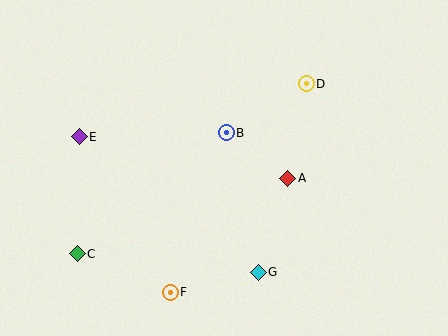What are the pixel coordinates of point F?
Point F is at (170, 292).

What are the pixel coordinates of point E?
Point E is at (79, 137).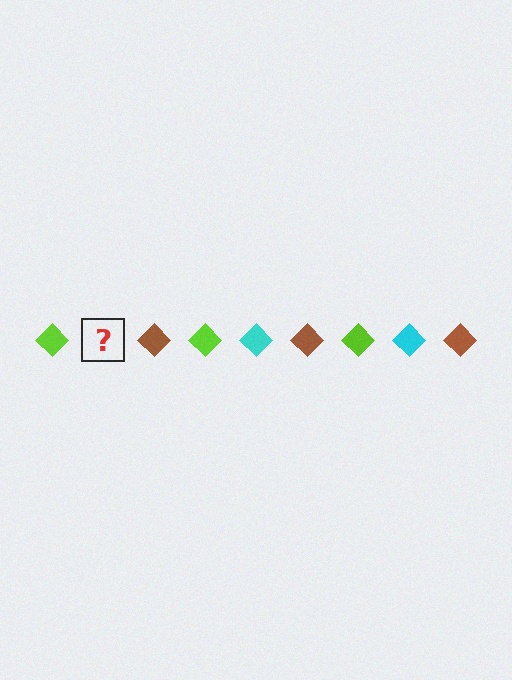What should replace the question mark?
The question mark should be replaced with a cyan diamond.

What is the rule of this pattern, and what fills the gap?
The rule is that the pattern cycles through lime, cyan, brown diamonds. The gap should be filled with a cyan diamond.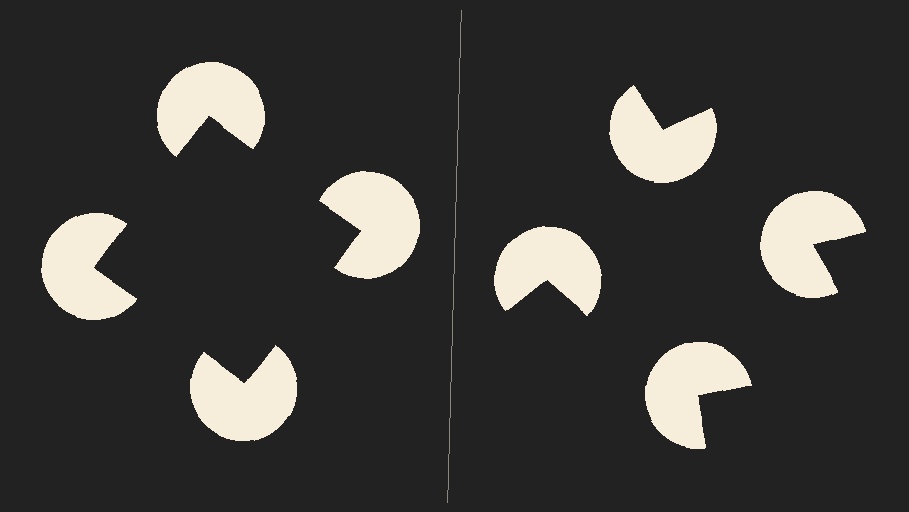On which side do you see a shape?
An illusory square appears on the left side. On the right side the wedge cuts are rotated, so no coherent shape forms.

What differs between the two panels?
The pac-man discs are positioned identically on both sides; only the wedge orientations differ. On the left they align to a square; on the right they are misaligned.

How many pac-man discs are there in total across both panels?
8 — 4 on each side.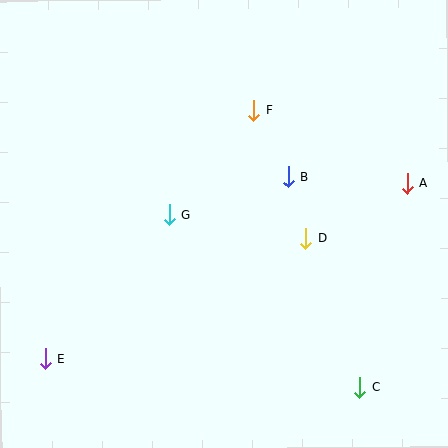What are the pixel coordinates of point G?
Point G is at (169, 215).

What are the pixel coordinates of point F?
Point F is at (254, 110).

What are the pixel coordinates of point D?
Point D is at (306, 238).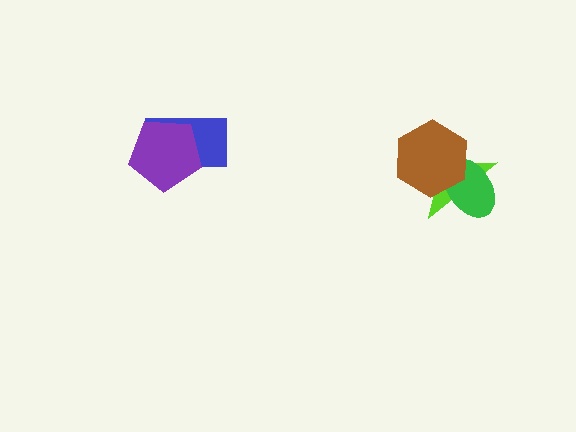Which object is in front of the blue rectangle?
The purple pentagon is in front of the blue rectangle.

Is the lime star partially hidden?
Yes, it is partially covered by another shape.